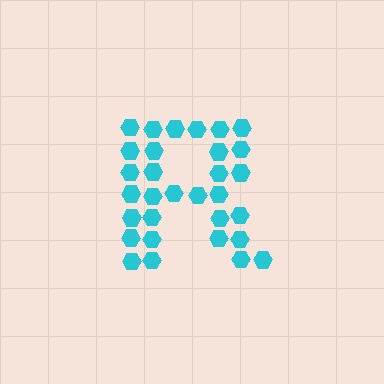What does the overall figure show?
The overall figure shows the letter R.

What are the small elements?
The small elements are hexagons.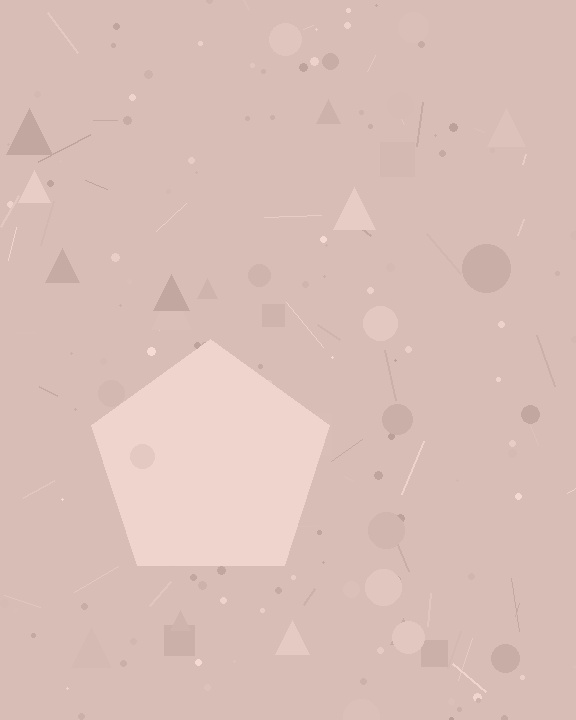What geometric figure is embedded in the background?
A pentagon is embedded in the background.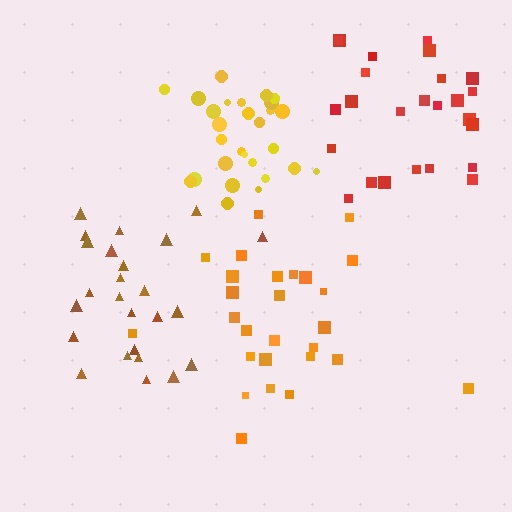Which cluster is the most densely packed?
Yellow.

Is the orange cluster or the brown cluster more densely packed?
Brown.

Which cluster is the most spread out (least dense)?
Red.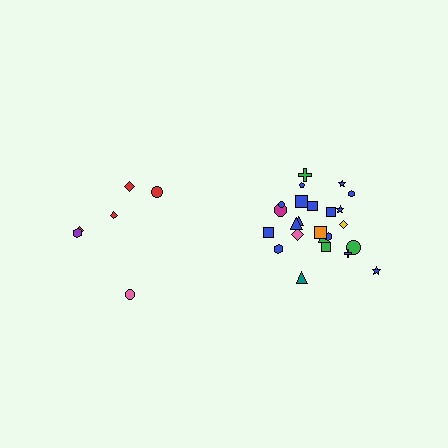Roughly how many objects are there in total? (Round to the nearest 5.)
Roughly 30 objects in total.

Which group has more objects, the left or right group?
The right group.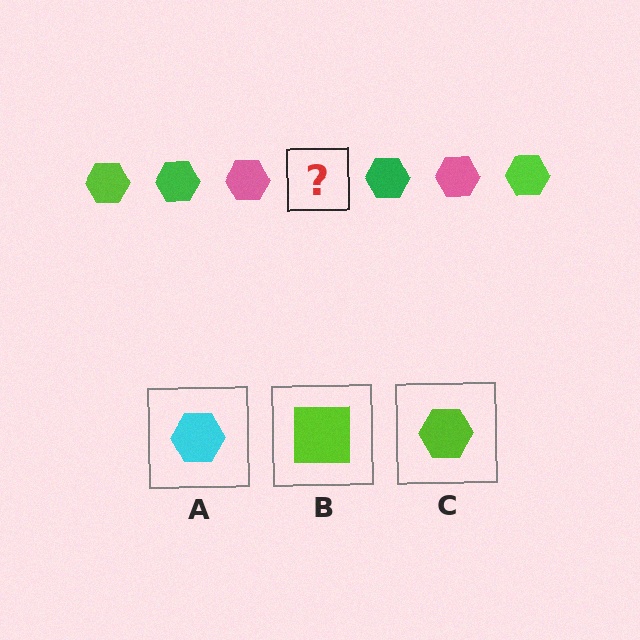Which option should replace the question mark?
Option C.